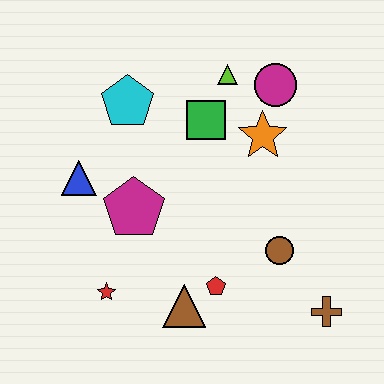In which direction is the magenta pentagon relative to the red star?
The magenta pentagon is above the red star.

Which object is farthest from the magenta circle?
The red star is farthest from the magenta circle.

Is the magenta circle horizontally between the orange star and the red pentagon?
No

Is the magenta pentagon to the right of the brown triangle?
No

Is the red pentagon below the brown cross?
No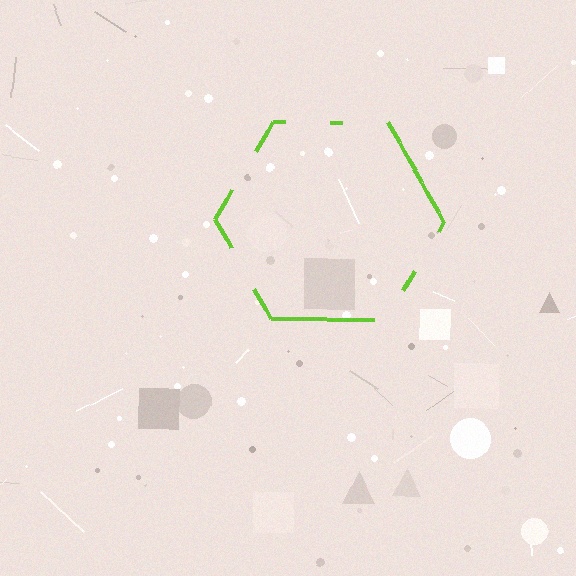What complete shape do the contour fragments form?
The contour fragments form a hexagon.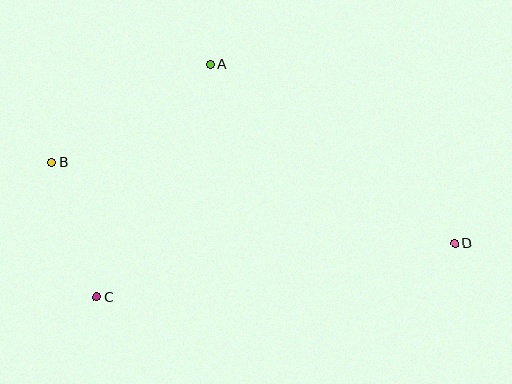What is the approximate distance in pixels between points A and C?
The distance between A and C is approximately 259 pixels.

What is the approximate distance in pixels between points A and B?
The distance between A and B is approximately 187 pixels.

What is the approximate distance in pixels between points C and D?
The distance between C and D is approximately 362 pixels.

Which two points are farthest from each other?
Points B and D are farthest from each other.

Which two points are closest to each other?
Points B and C are closest to each other.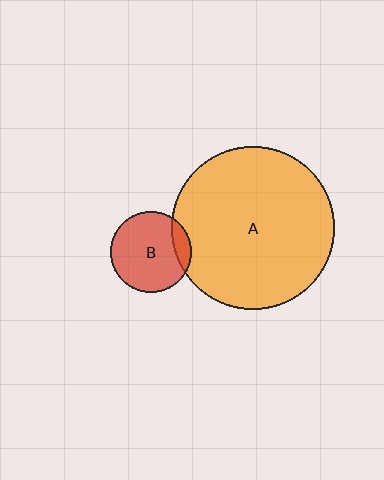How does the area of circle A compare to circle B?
Approximately 4.0 times.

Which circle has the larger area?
Circle A (orange).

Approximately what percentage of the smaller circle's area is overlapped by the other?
Approximately 15%.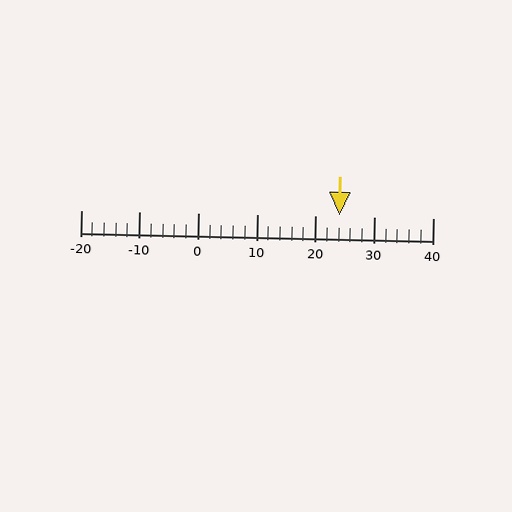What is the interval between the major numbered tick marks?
The major tick marks are spaced 10 units apart.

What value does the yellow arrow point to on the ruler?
The yellow arrow points to approximately 24.